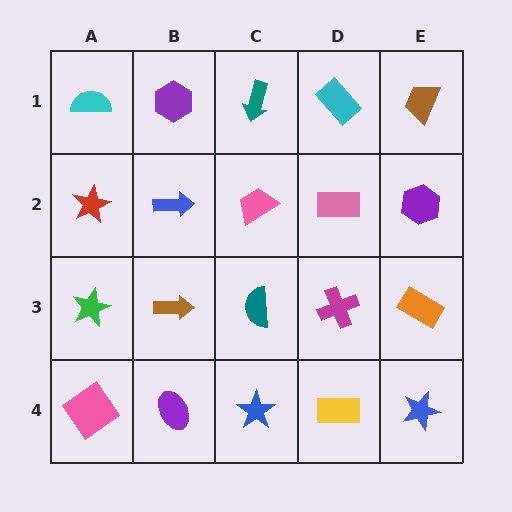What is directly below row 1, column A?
A red star.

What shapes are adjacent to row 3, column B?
A blue arrow (row 2, column B), a purple ellipse (row 4, column B), a green star (row 3, column A), a teal semicircle (row 3, column C).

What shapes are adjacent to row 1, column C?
A pink trapezoid (row 2, column C), a purple hexagon (row 1, column B), a cyan rectangle (row 1, column D).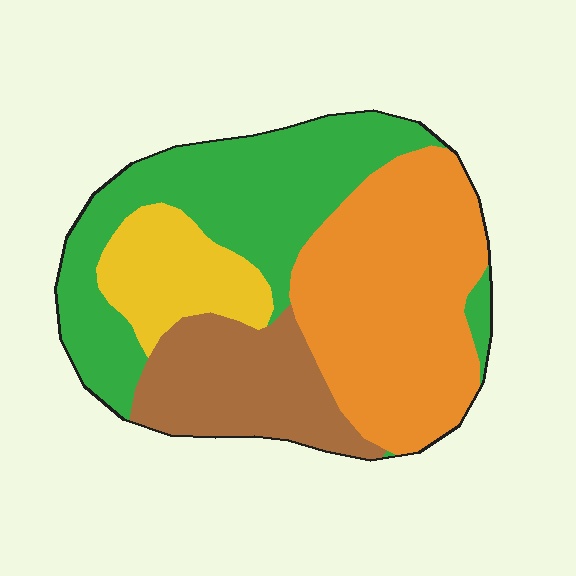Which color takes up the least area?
Yellow, at roughly 15%.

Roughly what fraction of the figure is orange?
Orange covers around 35% of the figure.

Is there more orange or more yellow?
Orange.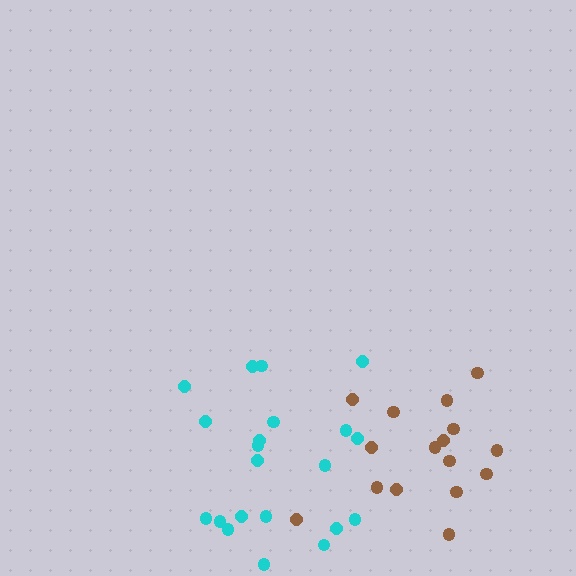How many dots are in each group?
Group 1: 16 dots, Group 2: 21 dots (37 total).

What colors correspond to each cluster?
The clusters are colored: brown, cyan.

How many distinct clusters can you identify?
There are 2 distinct clusters.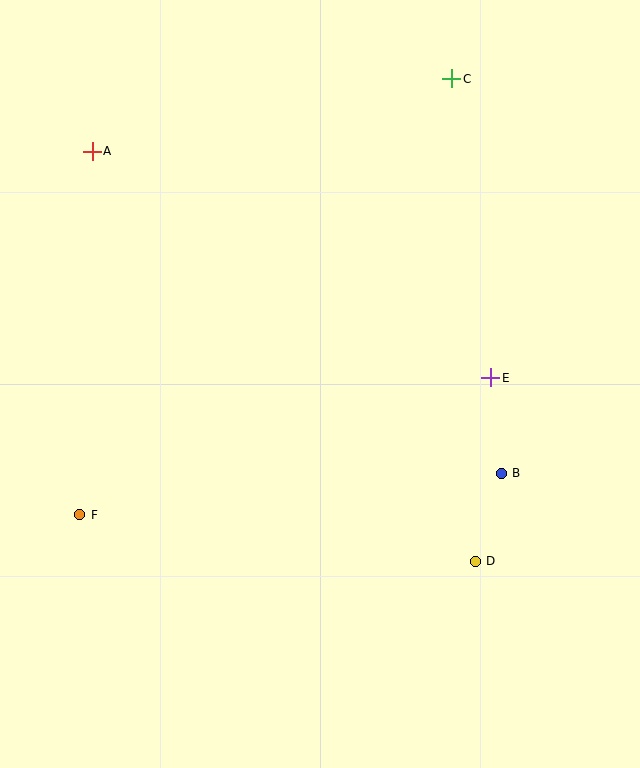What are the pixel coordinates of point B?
Point B is at (501, 473).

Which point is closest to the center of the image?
Point E at (491, 378) is closest to the center.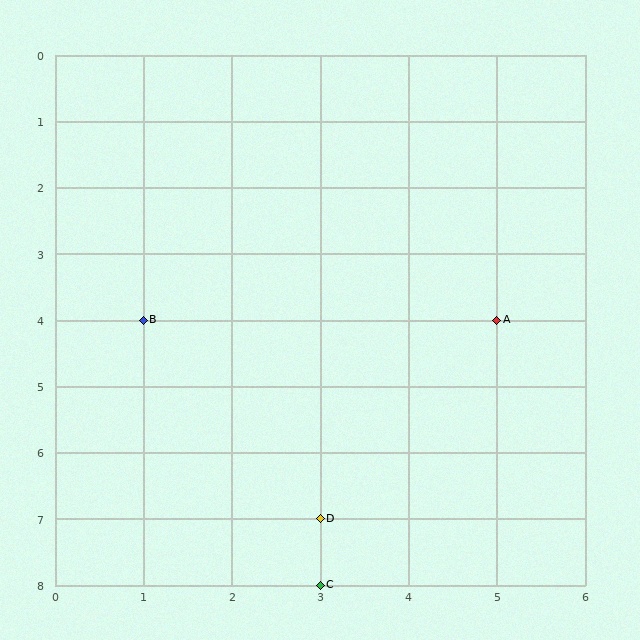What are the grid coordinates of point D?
Point D is at grid coordinates (3, 7).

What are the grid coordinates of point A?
Point A is at grid coordinates (5, 4).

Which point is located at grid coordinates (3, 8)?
Point C is at (3, 8).